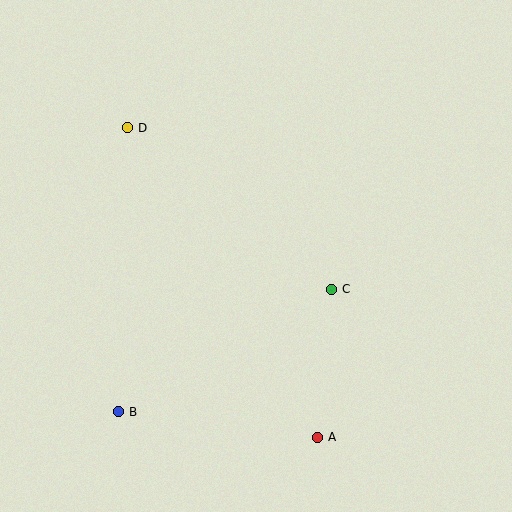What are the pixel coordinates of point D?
Point D is at (128, 128).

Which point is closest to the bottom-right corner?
Point A is closest to the bottom-right corner.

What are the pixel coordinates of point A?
Point A is at (318, 437).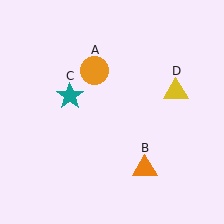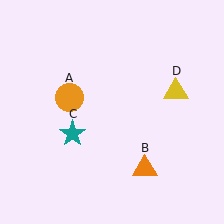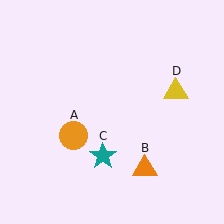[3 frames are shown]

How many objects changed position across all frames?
2 objects changed position: orange circle (object A), teal star (object C).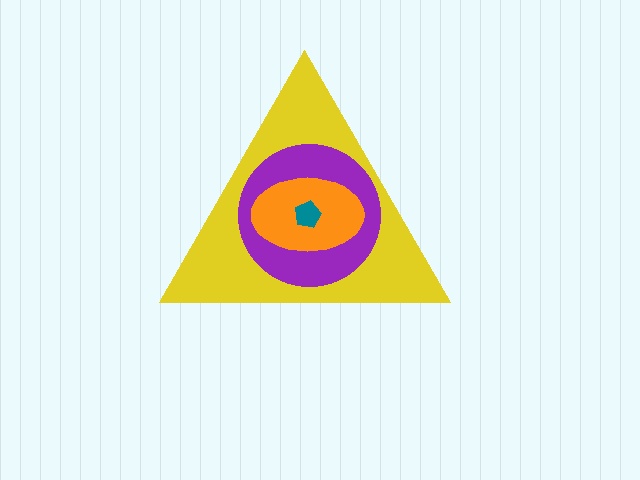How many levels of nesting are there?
4.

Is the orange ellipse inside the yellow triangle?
Yes.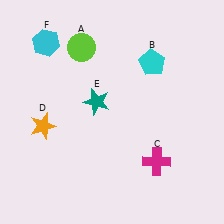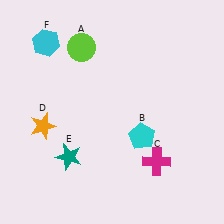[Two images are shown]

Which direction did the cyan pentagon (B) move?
The cyan pentagon (B) moved down.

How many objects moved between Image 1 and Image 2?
2 objects moved between the two images.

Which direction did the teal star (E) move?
The teal star (E) moved down.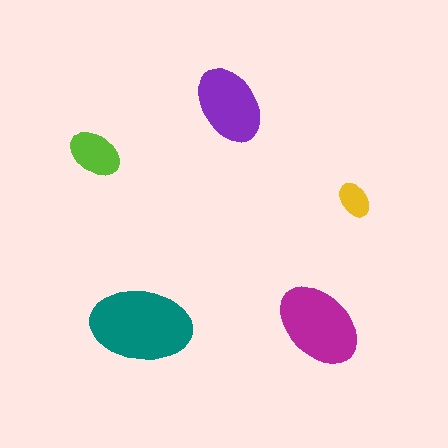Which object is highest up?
The purple ellipse is topmost.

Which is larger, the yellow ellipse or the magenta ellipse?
The magenta one.